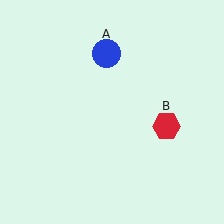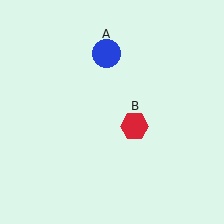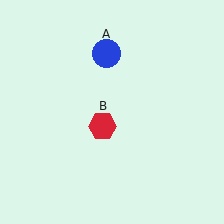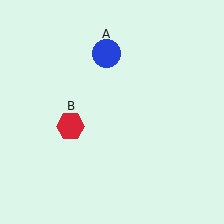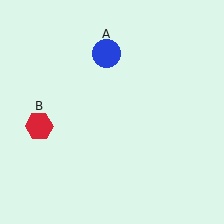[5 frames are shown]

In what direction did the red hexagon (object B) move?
The red hexagon (object B) moved left.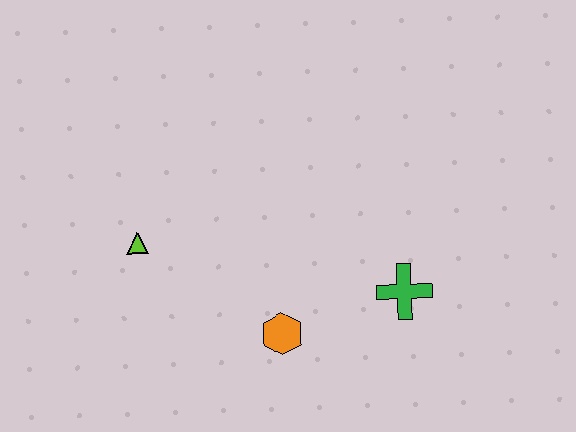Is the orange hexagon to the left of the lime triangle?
No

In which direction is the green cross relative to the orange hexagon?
The green cross is to the right of the orange hexagon.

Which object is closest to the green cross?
The orange hexagon is closest to the green cross.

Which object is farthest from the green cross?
The lime triangle is farthest from the green cross.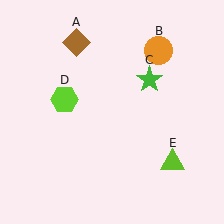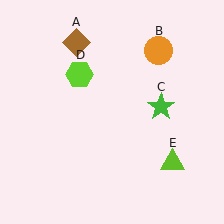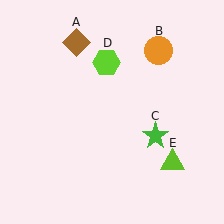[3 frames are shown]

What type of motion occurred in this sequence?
The green star (object C), lime hexagon (object D) rotated clockwise around the center of the scene.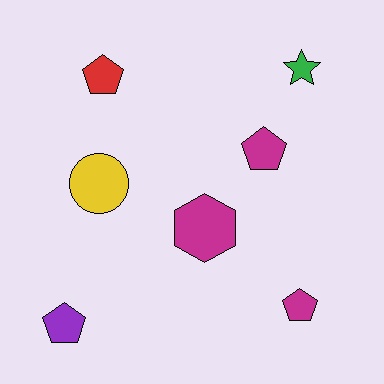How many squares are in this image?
There are no squares.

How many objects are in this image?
There are 7 objects.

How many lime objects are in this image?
There are no lime objects.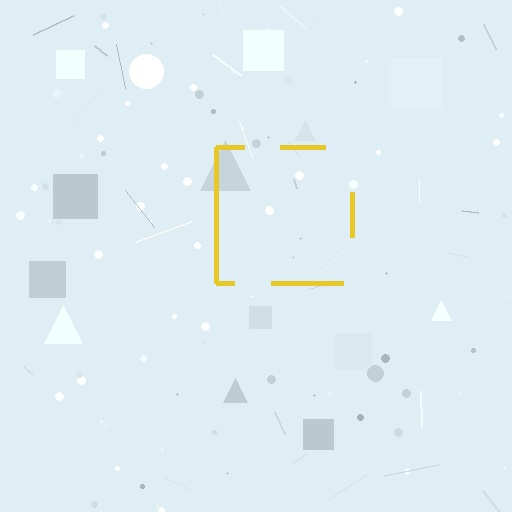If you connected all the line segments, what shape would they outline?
They would outline a square.